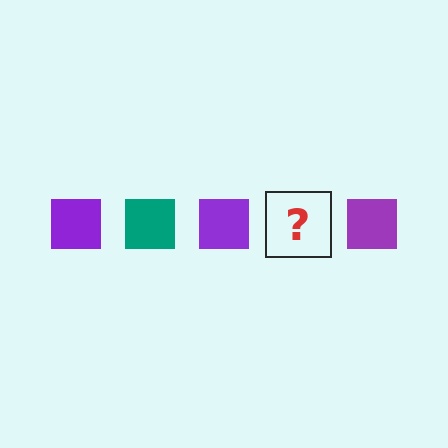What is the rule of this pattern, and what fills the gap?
The rule is that the pattern cycles through purple, teal squares. The gap should be filled with a teal square.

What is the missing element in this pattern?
The missing element is a teal square.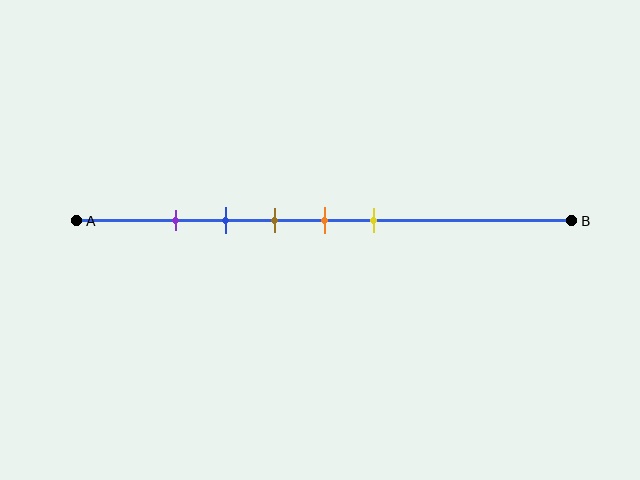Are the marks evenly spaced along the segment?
Yes, the marks are approximately evenly spaced.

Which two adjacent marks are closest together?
The purple and blue marks are the closest adjacent pair.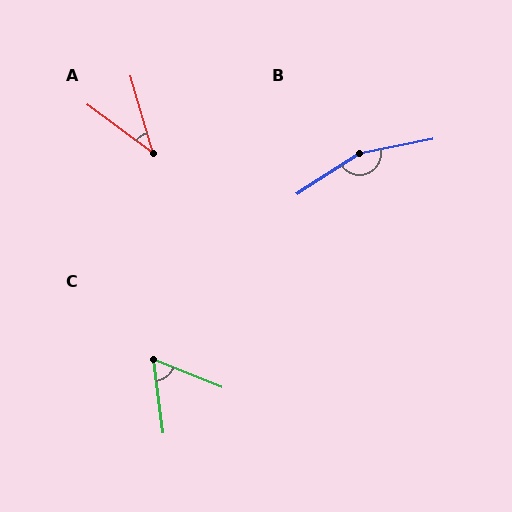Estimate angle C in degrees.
Approximately 61 degrees.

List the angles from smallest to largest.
A (38°), C (61°), B (158°).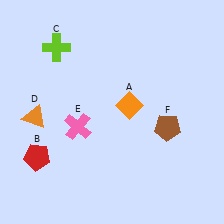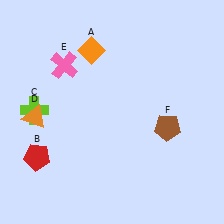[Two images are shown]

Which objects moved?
The objects that moved are: the orange diamond (A), the lime cross (C), the pink cross (E).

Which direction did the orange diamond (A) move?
The orange diamond (A) moved up.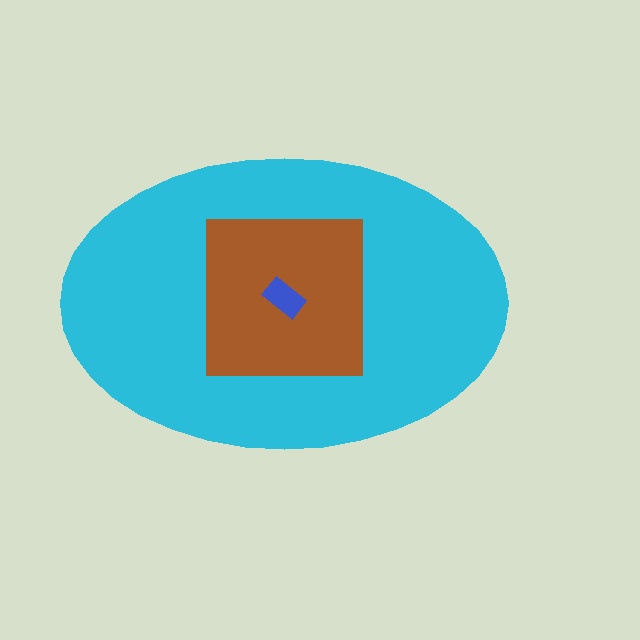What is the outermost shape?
The cyan ellipse.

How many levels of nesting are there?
3.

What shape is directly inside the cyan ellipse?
The brown square.